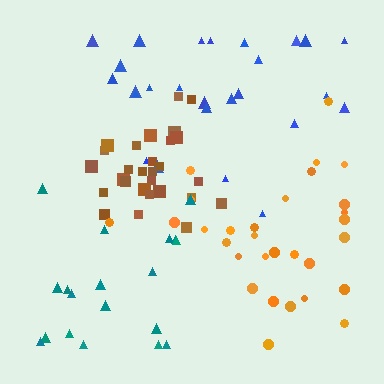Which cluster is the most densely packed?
Brown.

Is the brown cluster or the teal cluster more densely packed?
Brown.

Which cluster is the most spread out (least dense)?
Teal.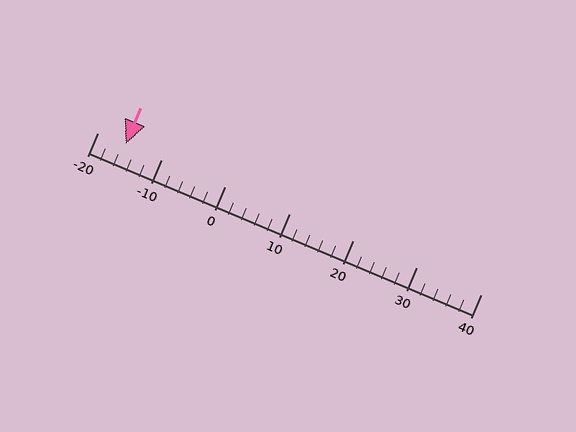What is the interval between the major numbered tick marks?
The major tick marks are spaced 10 units apart.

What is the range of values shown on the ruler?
The ruler shows values from -20 to 40.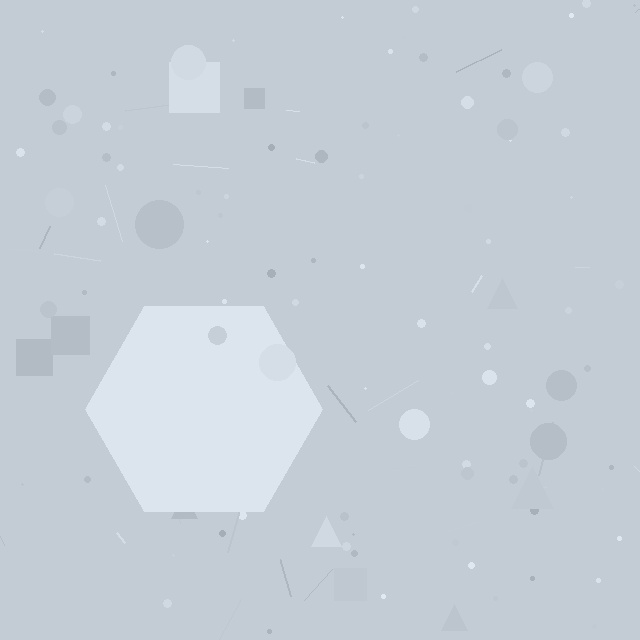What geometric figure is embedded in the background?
A hexagon is embedded in the background.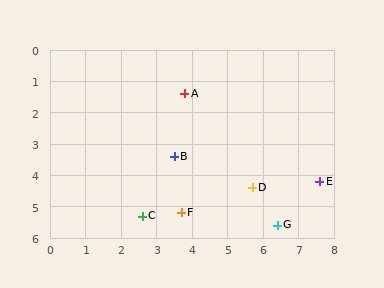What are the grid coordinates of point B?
Point B is at approximately (3.5, 3.4).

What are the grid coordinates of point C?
Point C is at approximately (2.6, 5.3).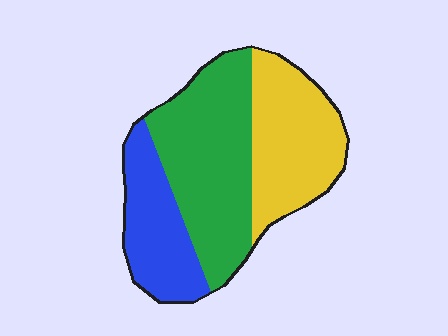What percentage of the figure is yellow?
Yellow takes up between a sixth and a third of the figure.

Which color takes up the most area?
Green, at roughly 45%.